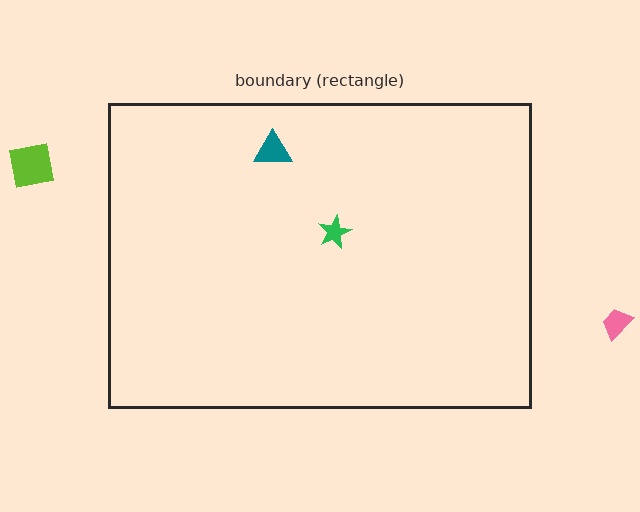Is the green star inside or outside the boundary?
Inside.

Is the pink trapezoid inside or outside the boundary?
Outside.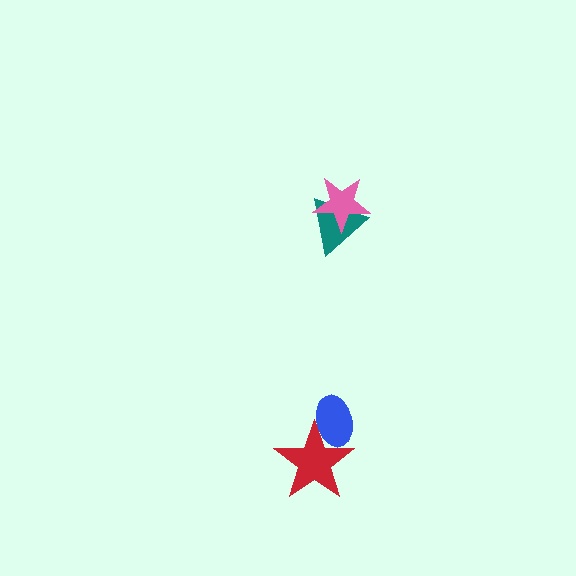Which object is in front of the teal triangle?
The pink star is in front of the teal triangle.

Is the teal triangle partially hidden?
Yes, it is partially covered by another shape.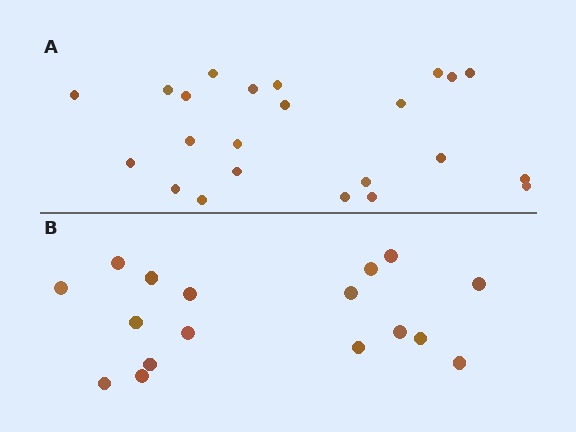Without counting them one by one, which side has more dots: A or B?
Region A (the top region) has more dots.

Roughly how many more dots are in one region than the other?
Region A has about 6 more dots than region B.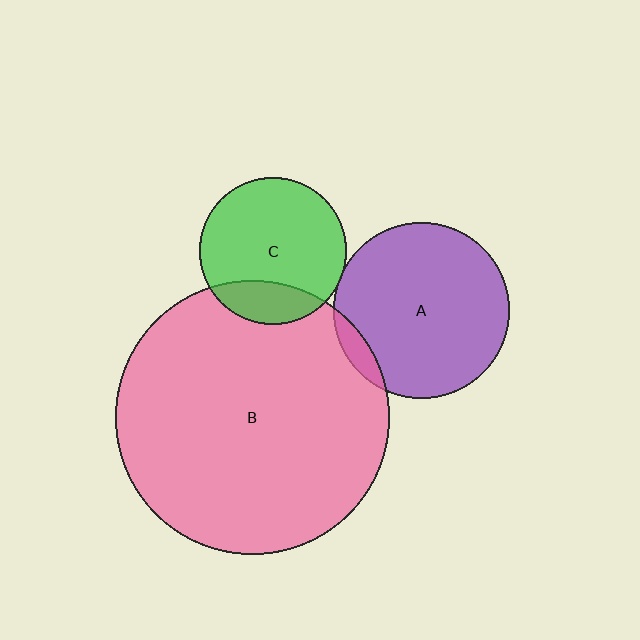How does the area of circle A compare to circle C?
Approximately 1.4 times.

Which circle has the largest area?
Circle B (pink).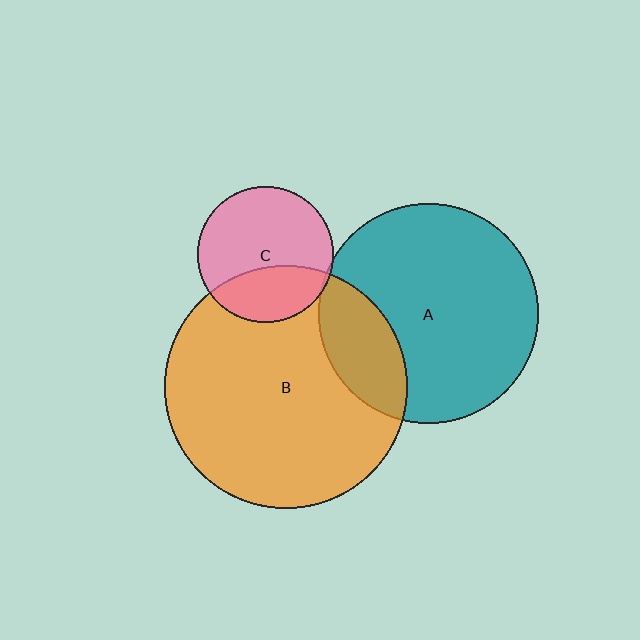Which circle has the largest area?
Circle B (orange).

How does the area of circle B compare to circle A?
Approximately 1.2 times.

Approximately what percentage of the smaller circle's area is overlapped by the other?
Approximately 35%.